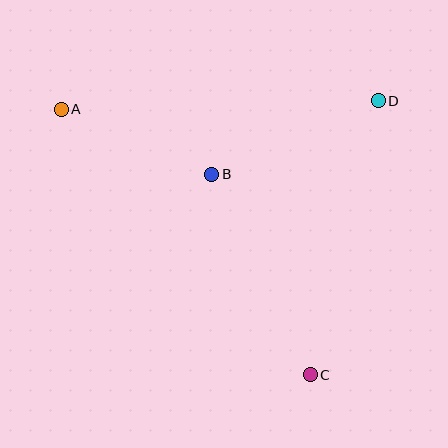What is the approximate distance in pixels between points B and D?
The distance between B and D is approximately 182 pixels.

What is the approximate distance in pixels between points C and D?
The distance between C and D is approximately 282 pixels.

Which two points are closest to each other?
Points A and B are closest to each other.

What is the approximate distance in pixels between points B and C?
The distance between B and C is approximately 223 pixels.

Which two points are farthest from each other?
Points A and C are farthest from each other.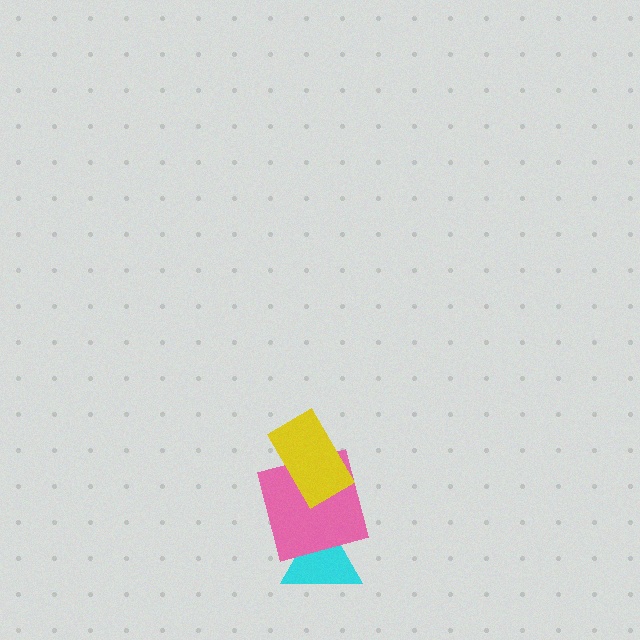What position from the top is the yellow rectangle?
The yellow rectangle is 1st from the top.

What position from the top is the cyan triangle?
The cyan triangle is 3rd from the top.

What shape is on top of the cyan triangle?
The pink square is on top of the cyan triangle.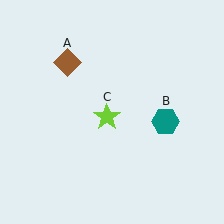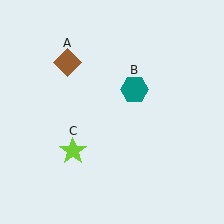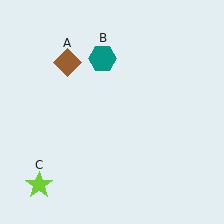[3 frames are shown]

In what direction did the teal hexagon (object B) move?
The teal hexagon (object B) moved up and to the left.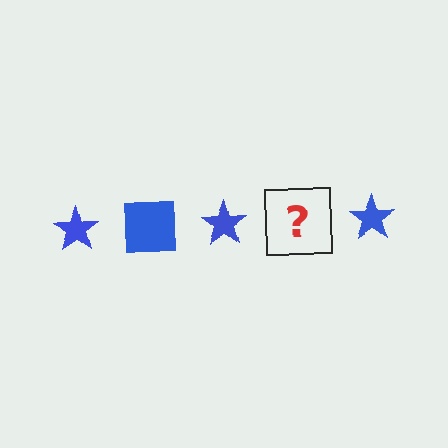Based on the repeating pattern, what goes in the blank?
The blank should be a blue square.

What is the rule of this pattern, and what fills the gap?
The rule is that the pattern cycles through star, square shapes in blue. The gap should be filled with a blue square.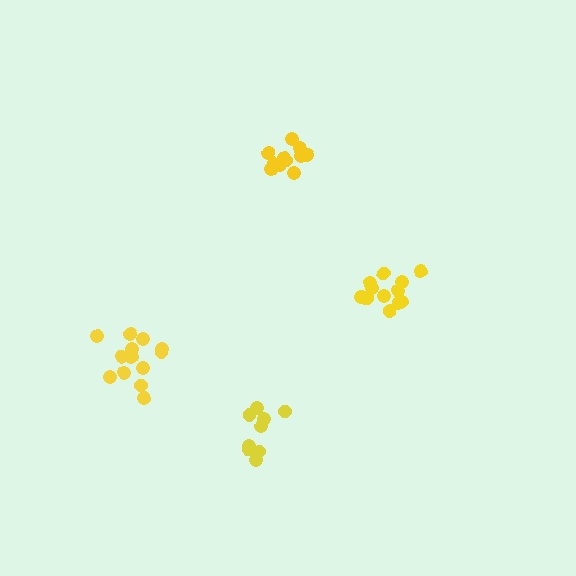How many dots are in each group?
Group 1: 9 dots, Group 2: 13 dots, Group 3: 13 dots, Group 4: 11 dots (46 total).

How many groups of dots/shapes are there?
There are 4 groups.